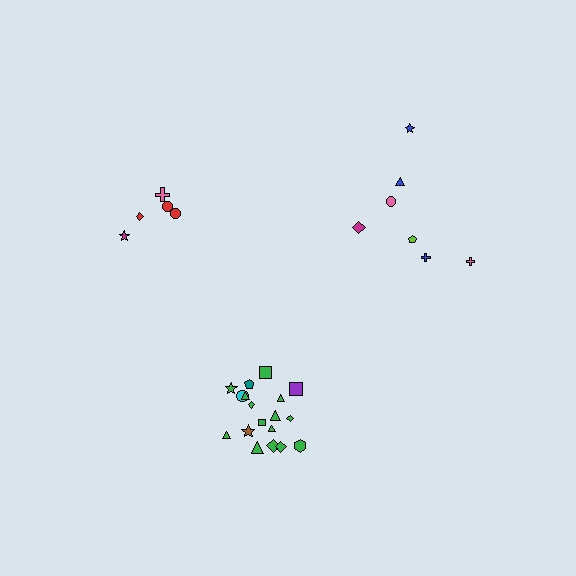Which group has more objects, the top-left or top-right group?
The top-right group.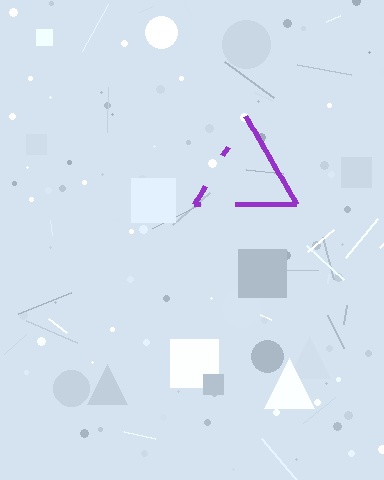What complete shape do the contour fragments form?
The contour fragments form a triangle.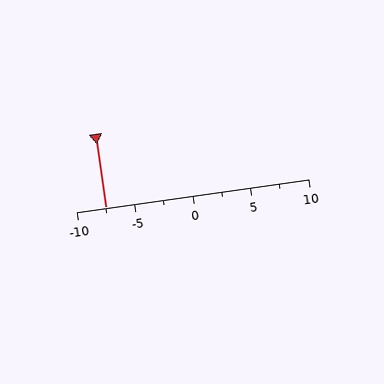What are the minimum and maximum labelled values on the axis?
The axis runs from -10 to 10.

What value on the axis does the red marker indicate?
The marker indicates approximately -7.5.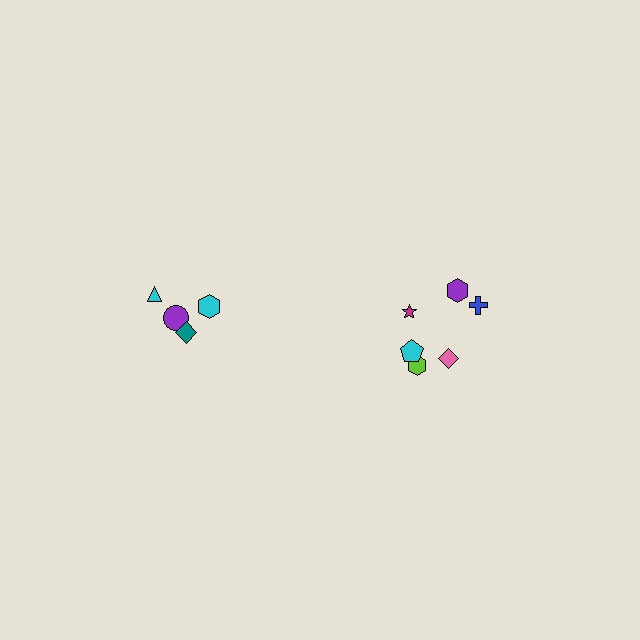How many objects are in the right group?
There are 6 objects.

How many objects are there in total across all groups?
There are 10 objects.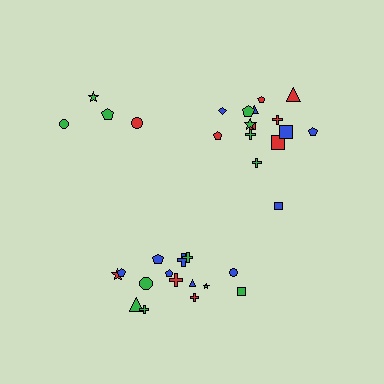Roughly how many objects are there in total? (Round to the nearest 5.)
Roughly 35 objects in total.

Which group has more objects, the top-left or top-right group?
The top-right group.